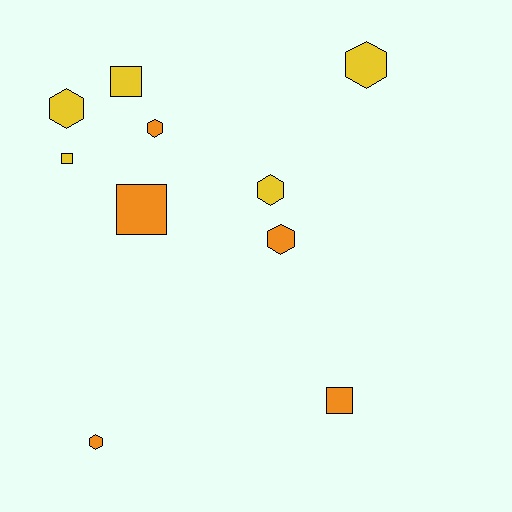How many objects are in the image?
There are 10 objects.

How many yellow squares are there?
There are 2 yellow squares.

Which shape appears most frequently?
Hexagon, with 6 objects.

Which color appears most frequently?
Orange, with 5 objects.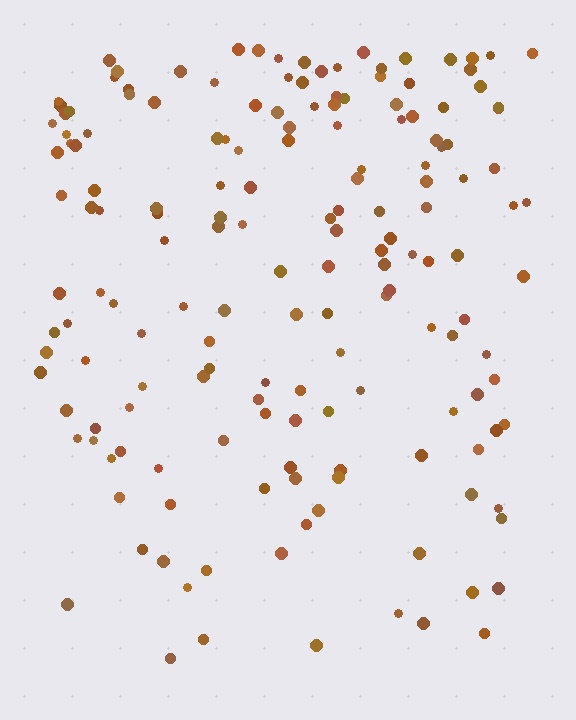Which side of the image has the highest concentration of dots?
The top.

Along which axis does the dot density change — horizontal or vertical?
Vertical.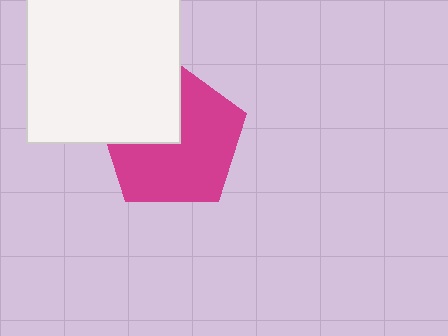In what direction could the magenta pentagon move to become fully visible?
The magenta pentagon could move toward the lower-right. That would shift it out from behind the white square entirely.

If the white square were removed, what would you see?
You would see the complete magenta pentagon.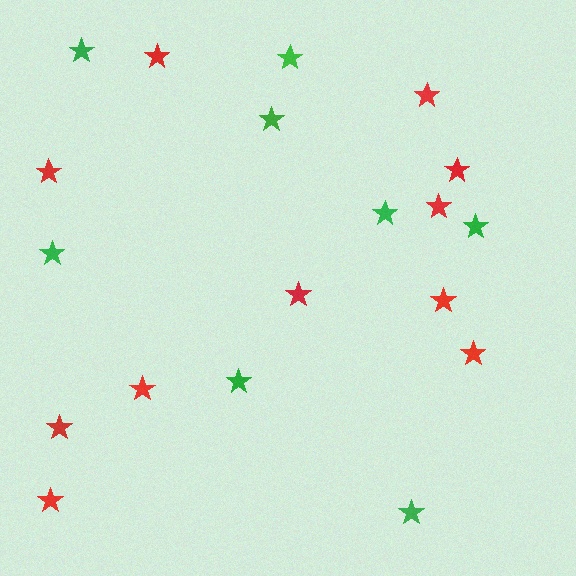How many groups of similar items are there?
There are 2 groups: one group of red stars (11) and one group of green stars (8).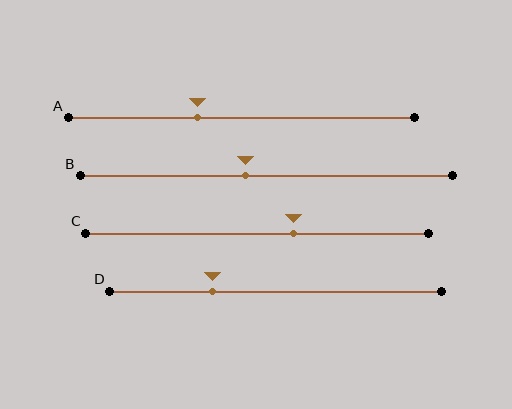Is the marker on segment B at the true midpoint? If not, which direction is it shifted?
No, the marker on segment B is shifted to the left by about 5% of the segment length.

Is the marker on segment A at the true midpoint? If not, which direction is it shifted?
No, the marker on segment A is shifted to the left by about 13% of the segment length.